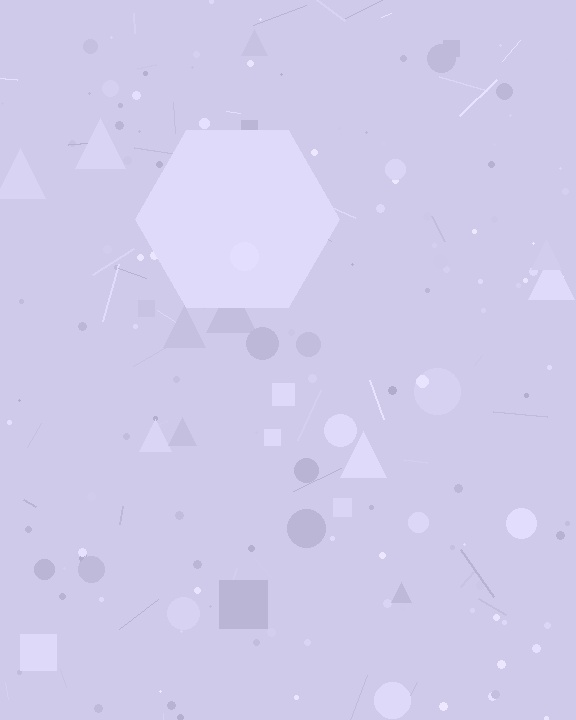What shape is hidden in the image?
A hexagon is hidden in the image.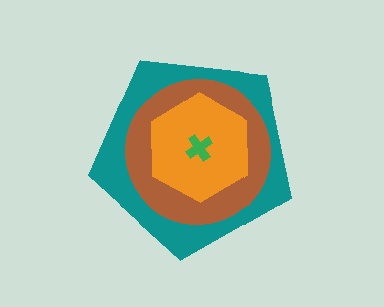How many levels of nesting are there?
4.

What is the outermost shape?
The teal pentagon.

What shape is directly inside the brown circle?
The orange hexagon.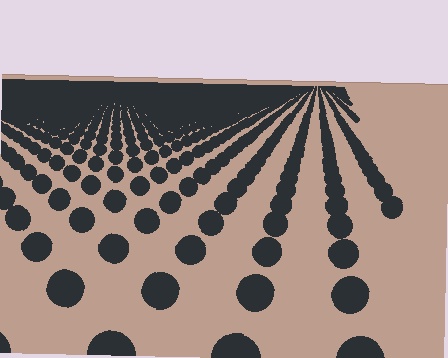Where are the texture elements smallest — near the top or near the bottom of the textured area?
Near the top.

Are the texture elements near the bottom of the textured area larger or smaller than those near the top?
Larger. Near the bottom, elements are closer to the viewer and appear at a bigger on-screen size.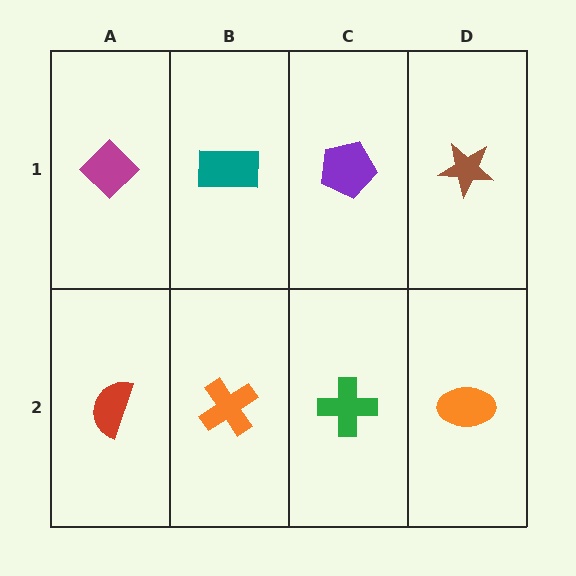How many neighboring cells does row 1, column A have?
2.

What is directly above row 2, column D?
A brown star.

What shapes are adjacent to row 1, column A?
A red semicircle (row 2, column A), a teal rectangle (row 1, column B).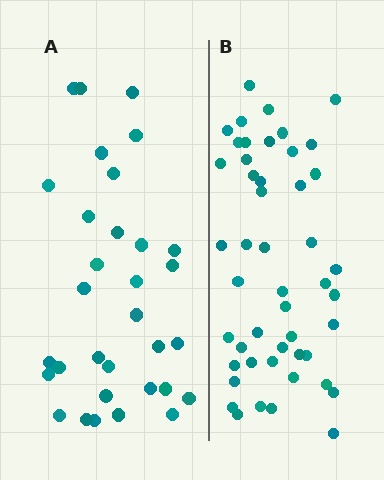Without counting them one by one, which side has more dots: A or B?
Region B (the right region) has more dots.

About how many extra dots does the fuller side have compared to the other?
Region B has approximately 15 more dots than region A.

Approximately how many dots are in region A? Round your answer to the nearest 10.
About 30 dots. (The exact count is 32, which rounds to 30.)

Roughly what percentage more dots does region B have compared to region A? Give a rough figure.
About 50% more.